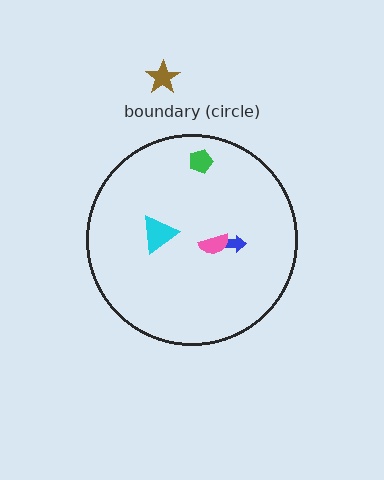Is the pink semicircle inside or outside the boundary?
Inside.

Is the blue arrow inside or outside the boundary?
Inside.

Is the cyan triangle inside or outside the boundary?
Inside.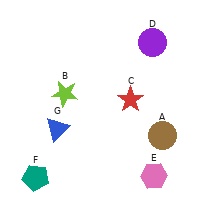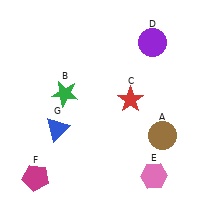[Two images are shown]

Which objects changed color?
B changed from lime to green. F changed from teal to magenta.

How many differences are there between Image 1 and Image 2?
There are 2 differences between the two images.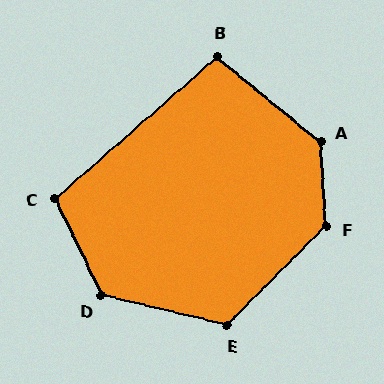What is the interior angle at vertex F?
Approximately 132 degrees (obtuse).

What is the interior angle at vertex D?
Approximately 129 degrees (obtuse).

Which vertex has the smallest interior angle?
B, at approximately 99 degrees.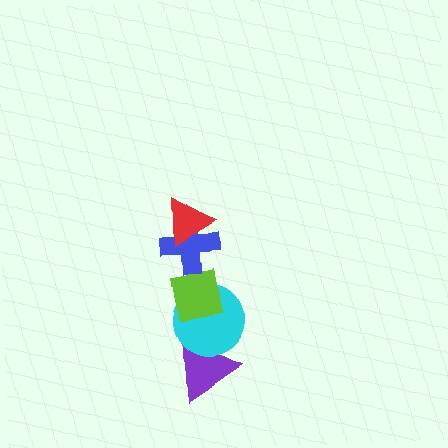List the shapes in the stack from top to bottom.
From top to bottom: the red triangle, the blue cross, the lime square, the cyan circle, the purple triangle.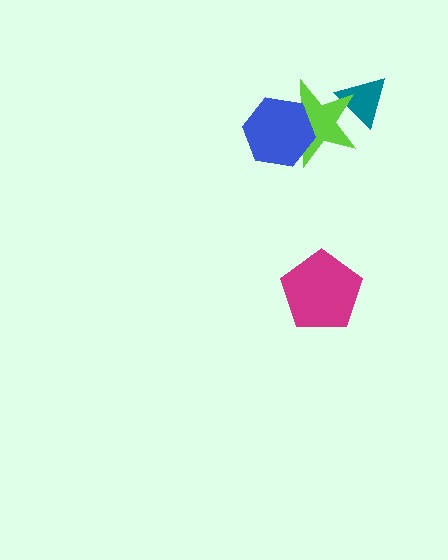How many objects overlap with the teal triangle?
1 object overlaps with the teal triangle.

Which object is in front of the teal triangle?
The lime star is in front of the teal triangle.